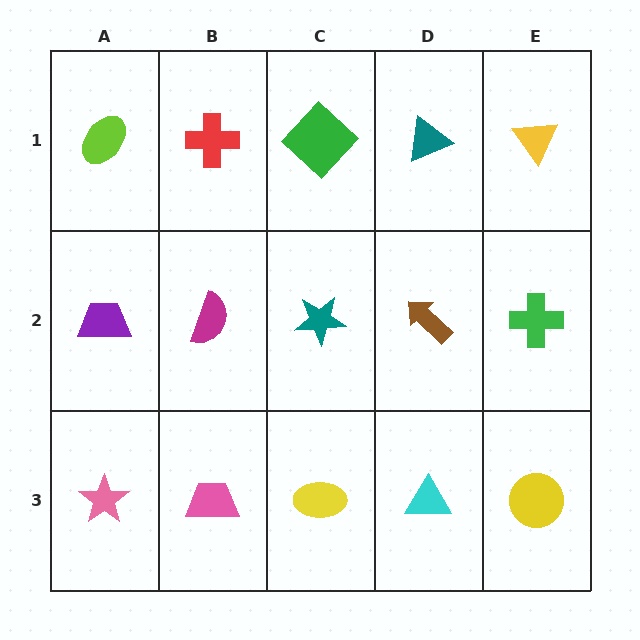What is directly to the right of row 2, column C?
A brown arrow.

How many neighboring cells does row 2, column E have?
3.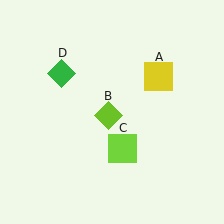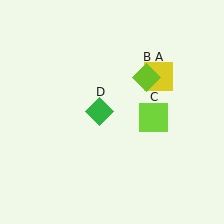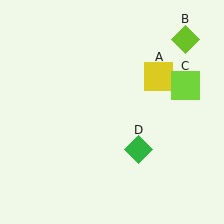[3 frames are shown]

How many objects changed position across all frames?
3 objects changed position: lime diamond (object B), lime square (object C), green diamond (object D).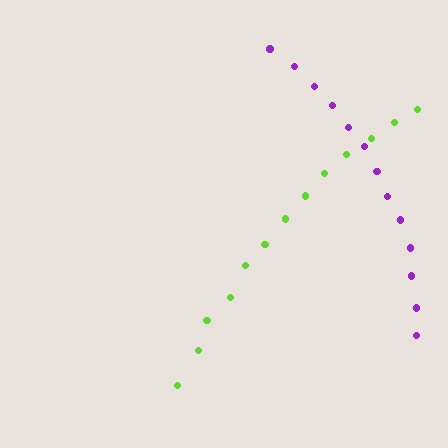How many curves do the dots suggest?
There are 2 distinct paths.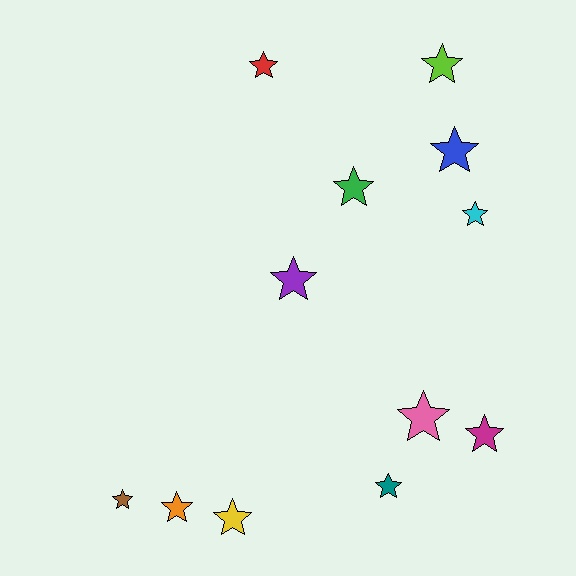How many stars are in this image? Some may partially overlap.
There are 12 stars.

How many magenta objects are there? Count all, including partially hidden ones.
There is 1 magenta object.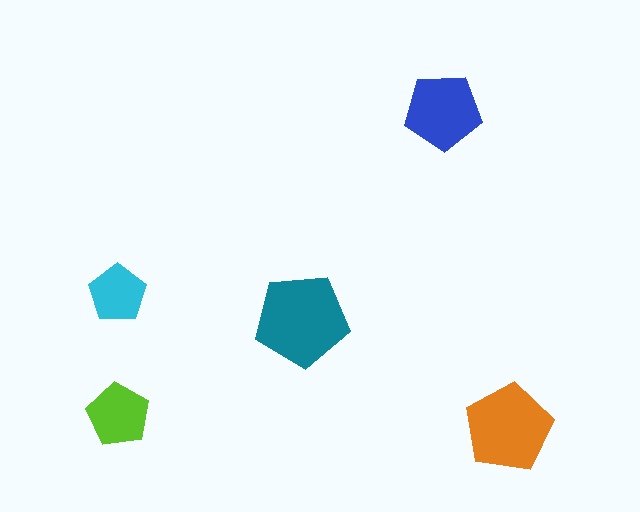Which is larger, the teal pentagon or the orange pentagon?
The teal one.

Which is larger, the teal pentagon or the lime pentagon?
The teal one.